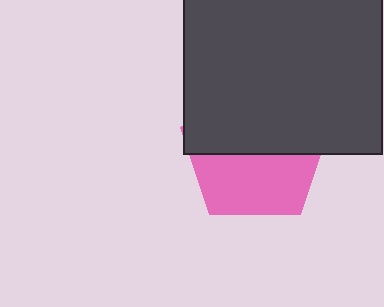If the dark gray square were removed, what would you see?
You would see the complete pink pentagon.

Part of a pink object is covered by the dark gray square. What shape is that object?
It is a pentagon.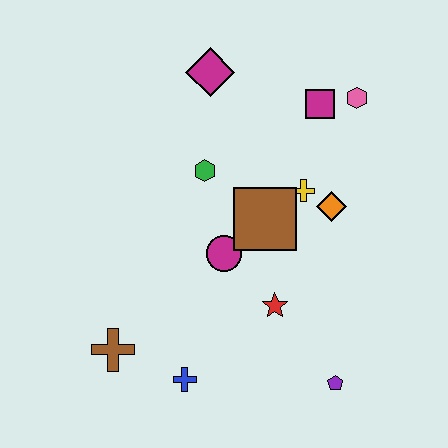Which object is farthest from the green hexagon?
The purple pentagon is farthest from the green hexagon.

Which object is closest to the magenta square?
The pink hexagon is closest to the magenta square.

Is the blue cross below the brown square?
Yes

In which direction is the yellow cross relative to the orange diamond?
The yellow cross is to the left of the orange diamond.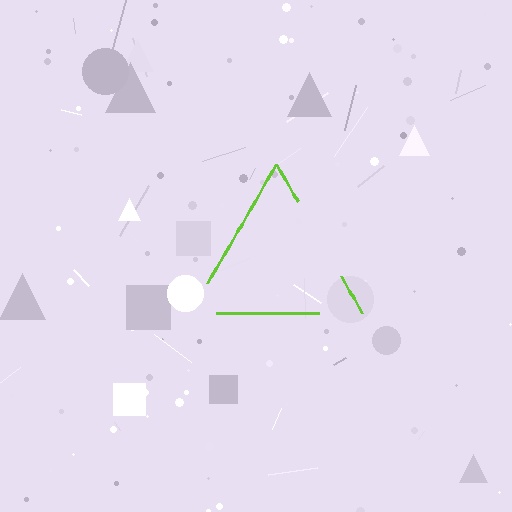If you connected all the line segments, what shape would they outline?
They would outline a triangle.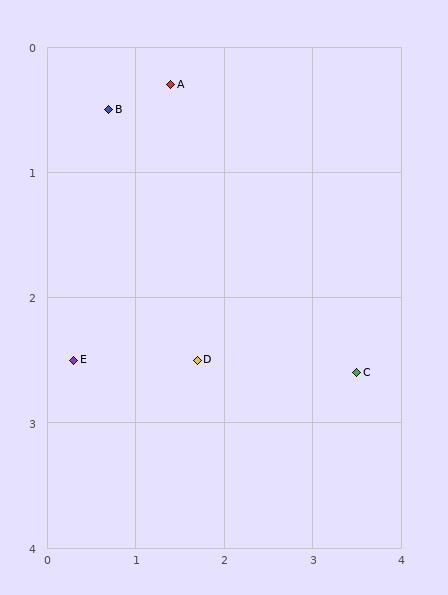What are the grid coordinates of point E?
Point E is at approximately (0.3, 2.5).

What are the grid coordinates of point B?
Point B is at approximately (0.7, 0.5).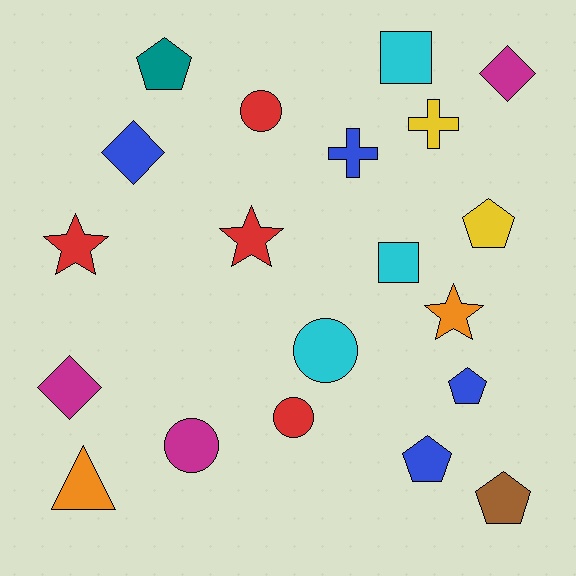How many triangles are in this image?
There is 1 triangle.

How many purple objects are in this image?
There are no purple objects.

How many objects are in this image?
There are 20 objects.